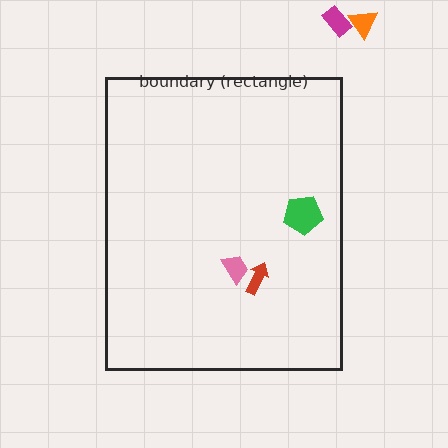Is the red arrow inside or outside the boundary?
Inside.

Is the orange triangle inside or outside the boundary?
Outside.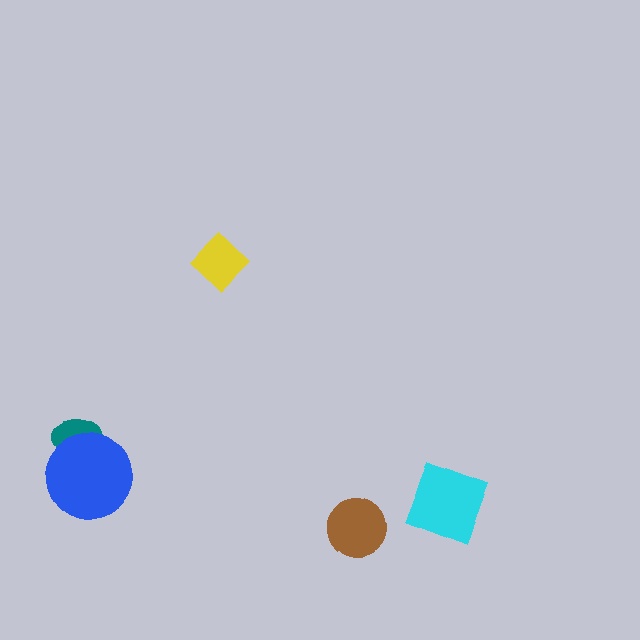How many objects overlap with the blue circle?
1 object overlaps with the blue circle.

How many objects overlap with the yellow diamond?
0 objects overlap with the yellow diamond.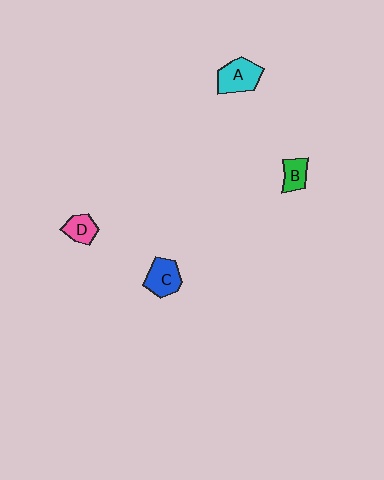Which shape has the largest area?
Shape A (cyan).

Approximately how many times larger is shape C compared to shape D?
Approximately 1.4 times.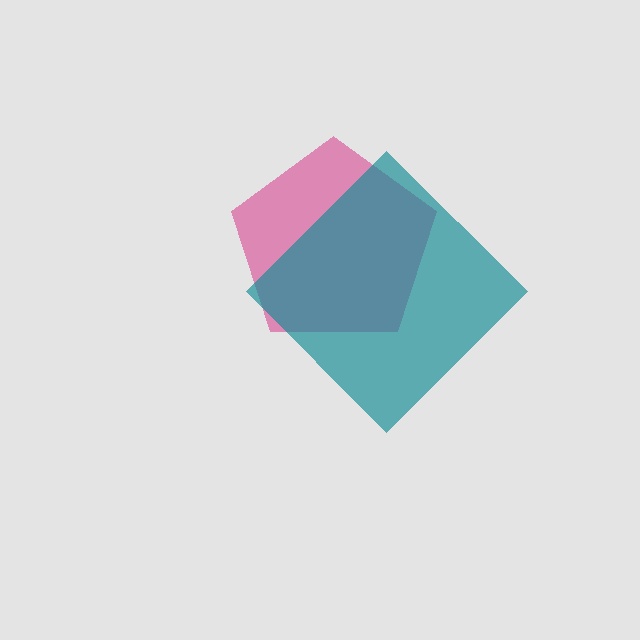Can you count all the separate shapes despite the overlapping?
Yes, there are 2 separate shapes.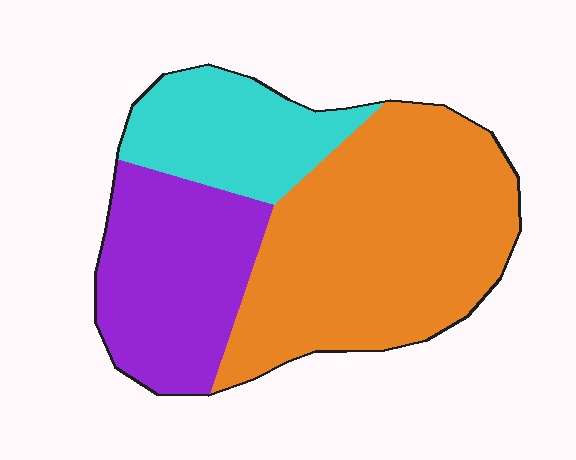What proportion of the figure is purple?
Purple covers around 30% of the figure.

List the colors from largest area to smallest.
From largest to smallest: orange, purple, cyan.